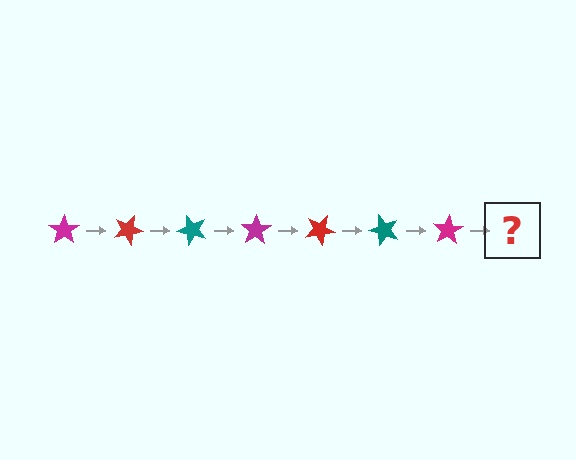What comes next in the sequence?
The next element should be a red star, rotated 175 degrees from the start.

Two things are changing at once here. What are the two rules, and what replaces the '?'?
The two rules are that it rotates 25 degrees each step and the color cycles through magenta, red, and teal. The '?' should be a red star, rotated 175 degrees from the start.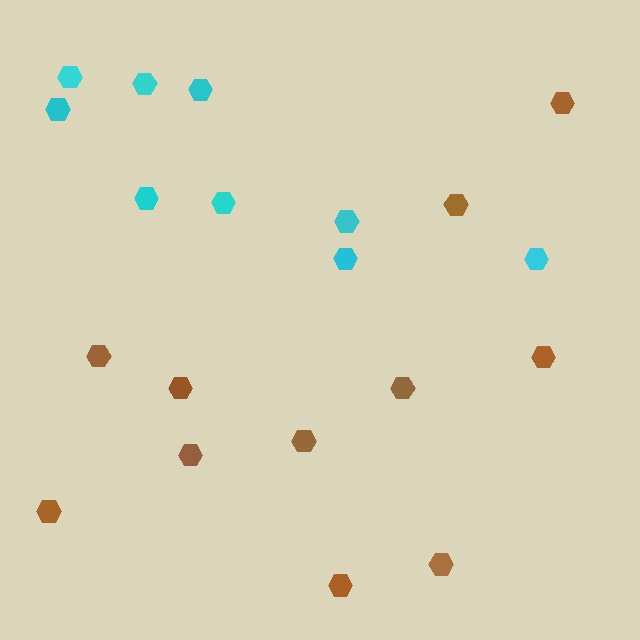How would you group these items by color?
There are 2 groups: one group of cyan hexagons (9) and one group of brown hexagons (11).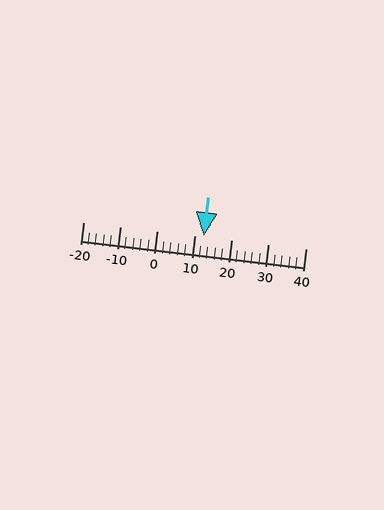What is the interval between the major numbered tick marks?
The major tick marks are spaced 10 units apart.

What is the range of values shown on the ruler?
The ruler shows values from -20 to 40.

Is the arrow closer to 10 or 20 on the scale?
The arrow is closer to 10.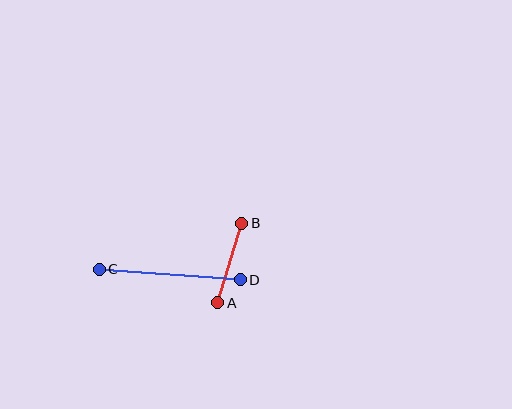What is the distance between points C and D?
The distance is approximately 141 pixels.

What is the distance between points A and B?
The distance is approximately 83 pixels.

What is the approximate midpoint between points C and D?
The midpoint is at approximately (170, 274) pixels.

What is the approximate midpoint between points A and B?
The midpoint is at approximately (230, 263) pixels.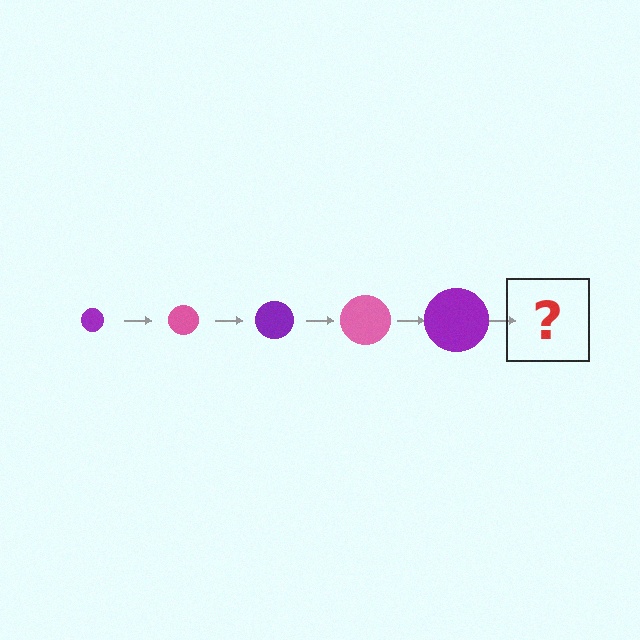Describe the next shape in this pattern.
It should be a pink circle, larger than the previous one.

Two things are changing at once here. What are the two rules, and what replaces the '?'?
The two rules are that the circle grows larger each step and the color cycles through purple and pink. The '?' should be a pink circle, larger than the previous one.